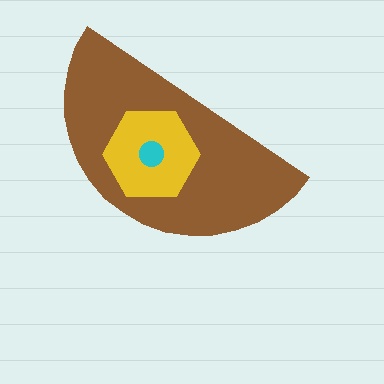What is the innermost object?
The cyan circle.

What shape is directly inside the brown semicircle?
The yellow hexagon.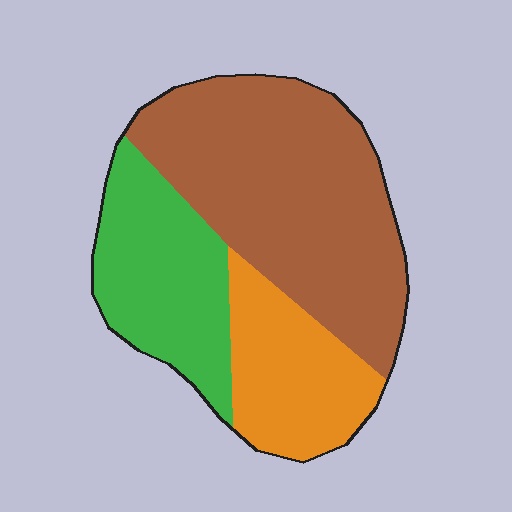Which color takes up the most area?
Brown, at roughly 50%.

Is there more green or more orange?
Green.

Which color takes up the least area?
Orange, at roughly 20%.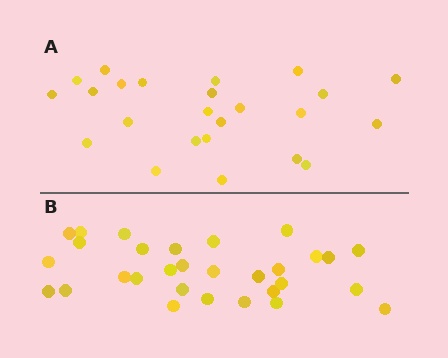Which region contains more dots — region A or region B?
Region B (the bottom region) has more dots.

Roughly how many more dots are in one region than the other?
Region B has about 6 more dots than region A.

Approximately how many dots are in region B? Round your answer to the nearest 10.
About 30 dots.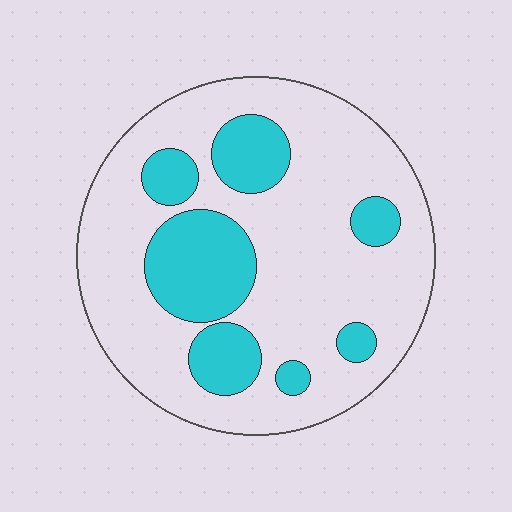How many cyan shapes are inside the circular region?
7.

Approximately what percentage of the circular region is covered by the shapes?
Approximately 25%.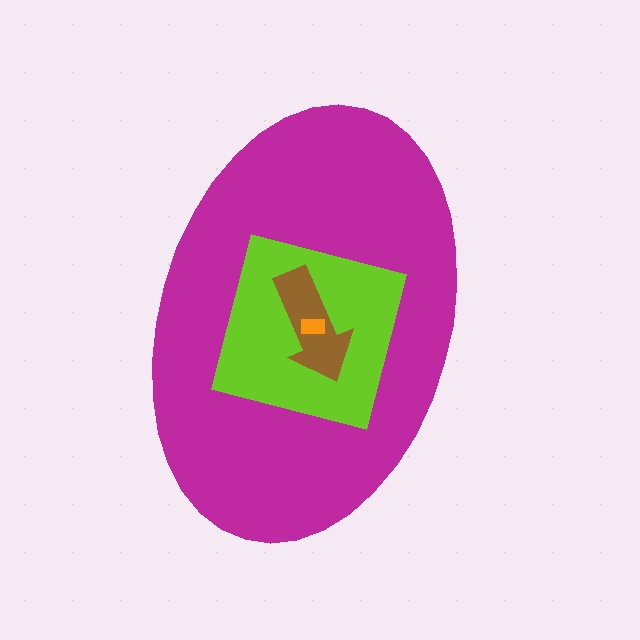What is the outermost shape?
The magenta ellipse.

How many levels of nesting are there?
4.